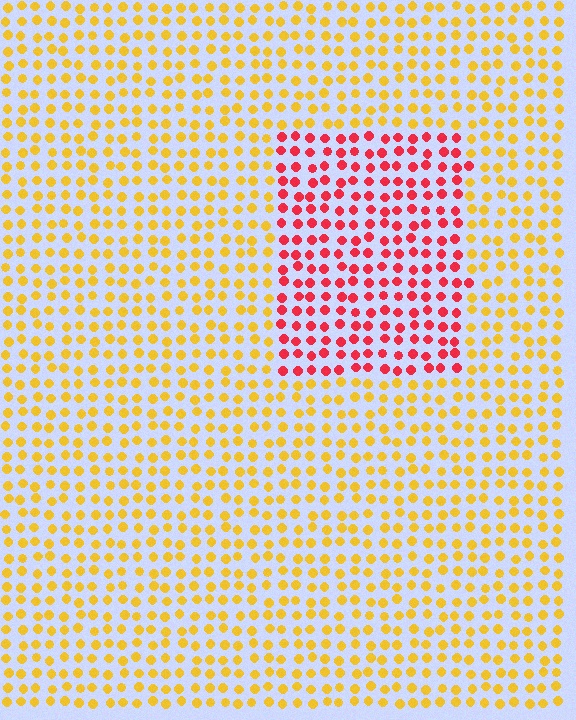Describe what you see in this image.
The image is filled with small yellow elements in a uniform arrangement. A rectangle-shaped region is visible where the elements are tinted to a slightly different hue, forming a subtle color boundary.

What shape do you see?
I see a rectangle.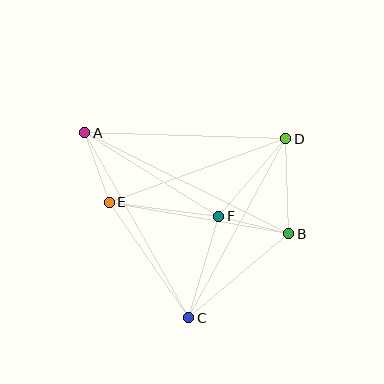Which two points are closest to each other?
Points B and F are closest to each other.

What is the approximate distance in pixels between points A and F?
The distance between A and F is approximately 158 pixels.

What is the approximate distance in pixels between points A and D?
The distance between A and D is approximately 201 pixels.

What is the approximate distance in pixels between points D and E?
The distance between D and E is approximately 187 pixels.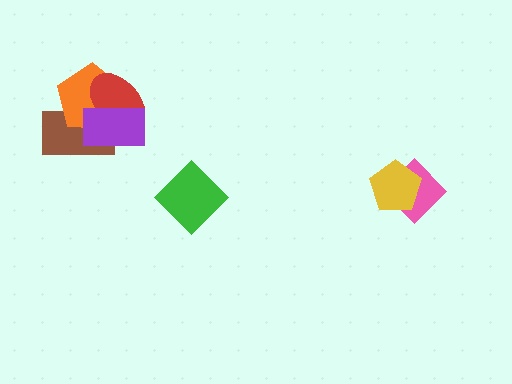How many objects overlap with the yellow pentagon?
1 object overlaps with the yellow pentagon.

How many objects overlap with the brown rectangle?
3 objects overlap with the brown rectangle.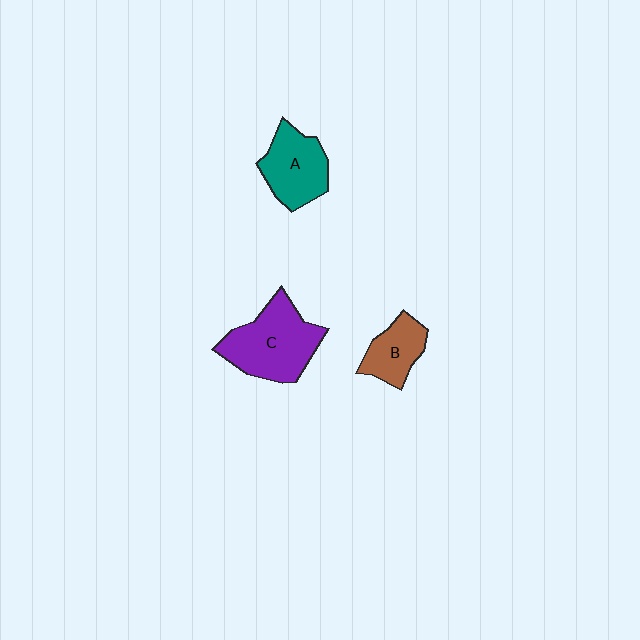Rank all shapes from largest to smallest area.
From largest to smallest: C (purple), A (teal), B (brown).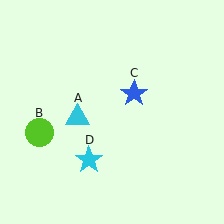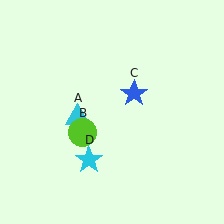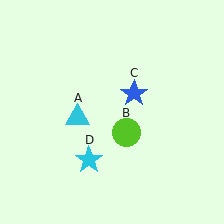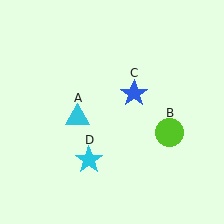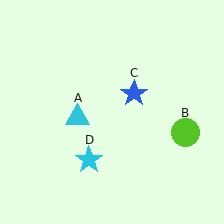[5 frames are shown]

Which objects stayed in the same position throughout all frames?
Cyan triangle (object A) and blue star (object C) and cyan star (object D) remained stationary.